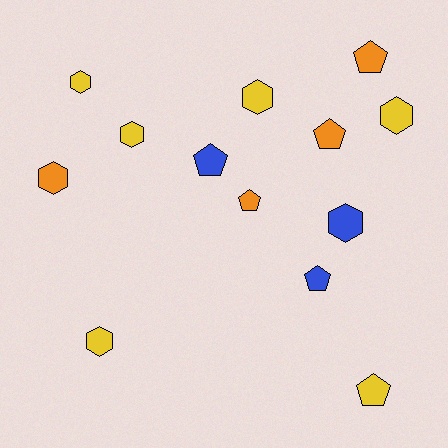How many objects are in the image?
There are 13 objects.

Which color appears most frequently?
Yellow, with 6 objects.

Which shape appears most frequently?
Hexagon, with 7 objects.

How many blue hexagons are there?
There is 1 blue hexagon.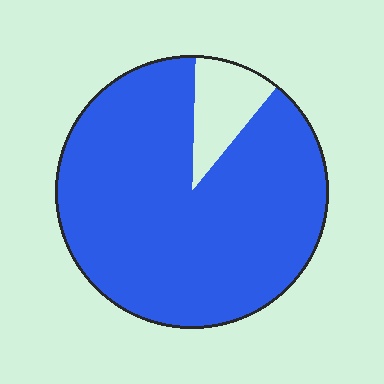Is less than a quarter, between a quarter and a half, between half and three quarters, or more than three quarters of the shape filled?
More than three quarters.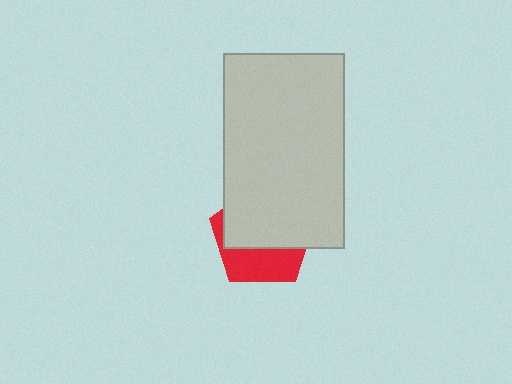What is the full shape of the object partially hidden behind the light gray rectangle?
The partially hidden object is a red pentagon.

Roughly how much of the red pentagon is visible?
A small part of it is visible (roughly 37%).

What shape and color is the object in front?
The object in front is a light gray rectangle.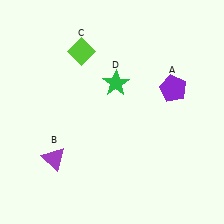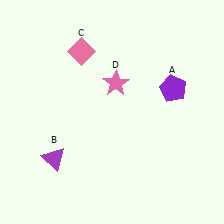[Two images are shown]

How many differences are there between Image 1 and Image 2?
There are 2 differences between the two images.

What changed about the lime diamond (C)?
In Image 1, C is lime. In Image 2, it changed to pink.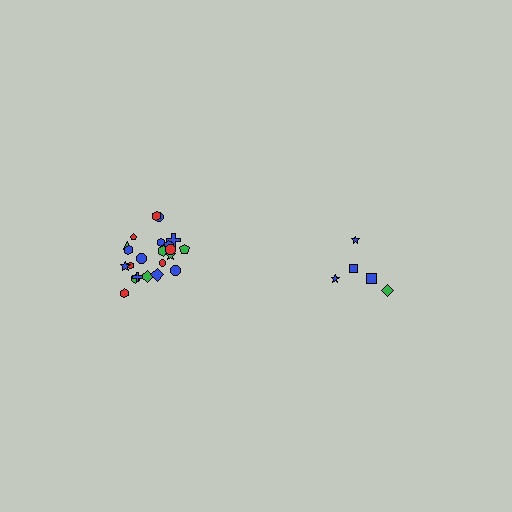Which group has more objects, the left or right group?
The left group.